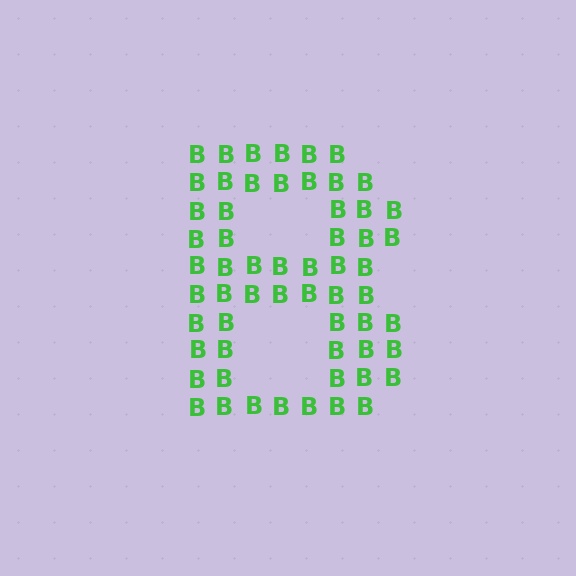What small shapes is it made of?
It is made of small letter B's.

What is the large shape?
The large shape is the letter B.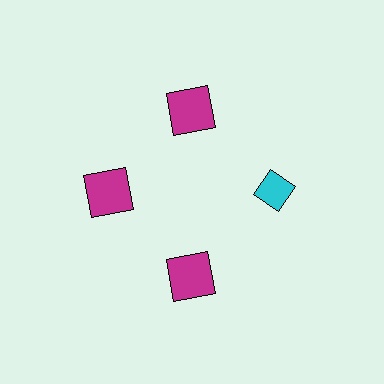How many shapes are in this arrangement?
There are 4 shapes arranged in a ring pattern.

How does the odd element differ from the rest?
It differs in both color (cyan instead of magenta) and shape (diamond instead of square).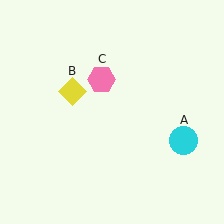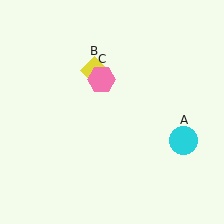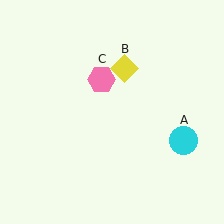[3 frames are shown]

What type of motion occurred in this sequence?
The yellow diamond (object B) rotated clockwise around the center of the scene.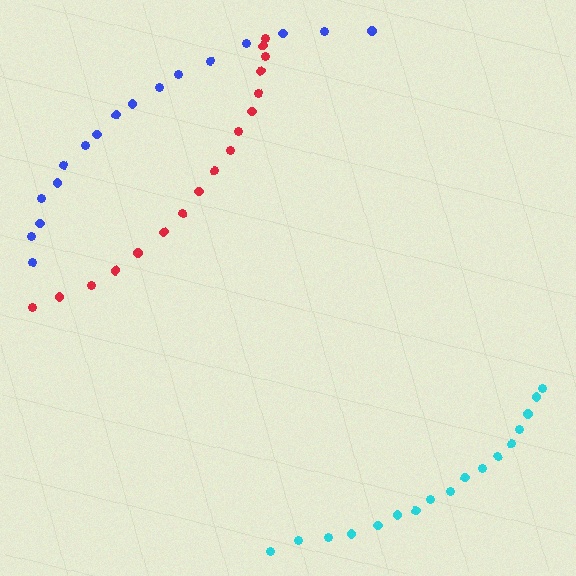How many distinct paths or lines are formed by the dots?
There are 3 distinct paths.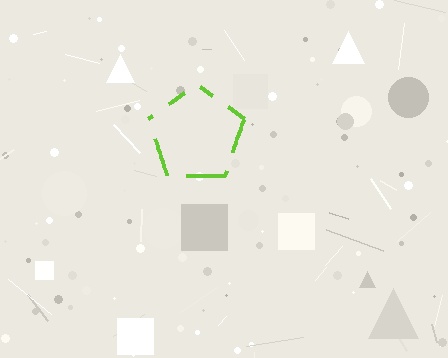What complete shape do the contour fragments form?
The contour fragments form a pentagon.